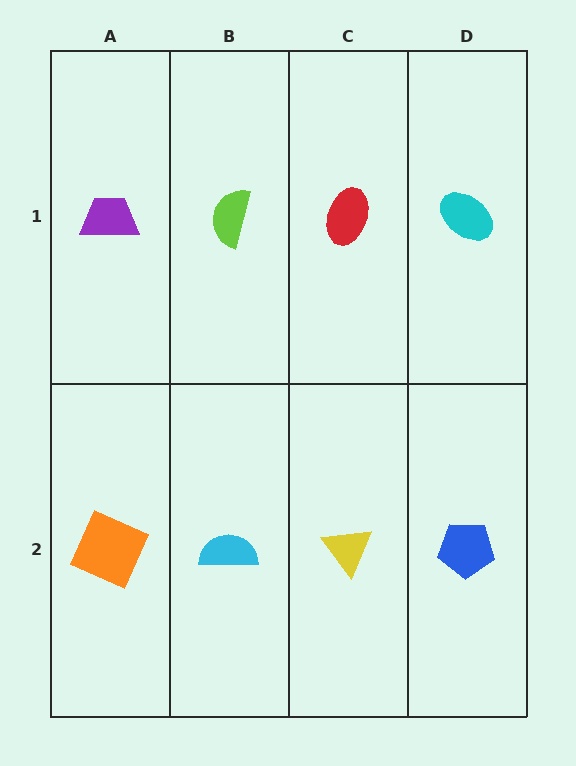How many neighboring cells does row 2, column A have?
2.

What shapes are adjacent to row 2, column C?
A red ellipse (row 1, column C), a cyan semicircle (row 2, column B), a blue pentagon (row 2, column D).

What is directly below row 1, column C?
A yellow triangle.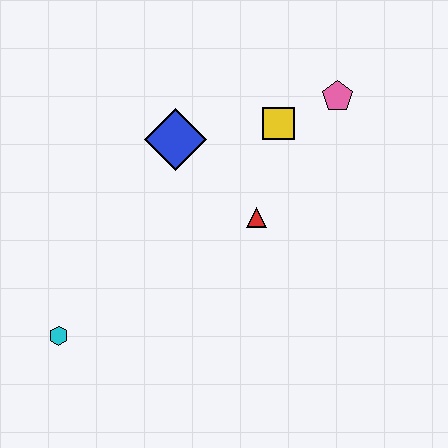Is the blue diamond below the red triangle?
No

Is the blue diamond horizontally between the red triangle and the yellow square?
No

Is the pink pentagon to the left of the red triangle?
No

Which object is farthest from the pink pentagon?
The cyan hexagon is farthest from the pink pentagon.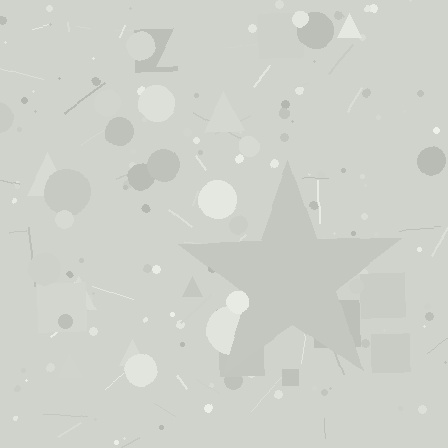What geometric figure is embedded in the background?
A star is embedded in the background.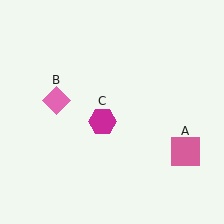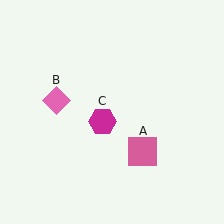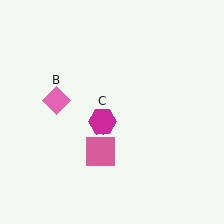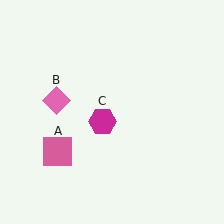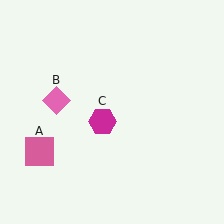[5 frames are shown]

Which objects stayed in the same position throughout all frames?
Pink diamond (object B) and magenta hexagon (object C) remained stationary.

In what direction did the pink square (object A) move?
The pink square (object A) moved left.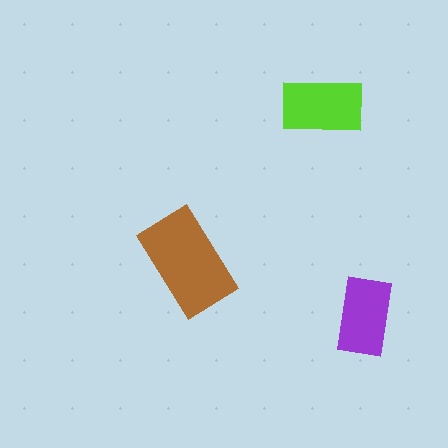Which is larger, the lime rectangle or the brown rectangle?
The brown one.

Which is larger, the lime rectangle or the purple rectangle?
The lime one.